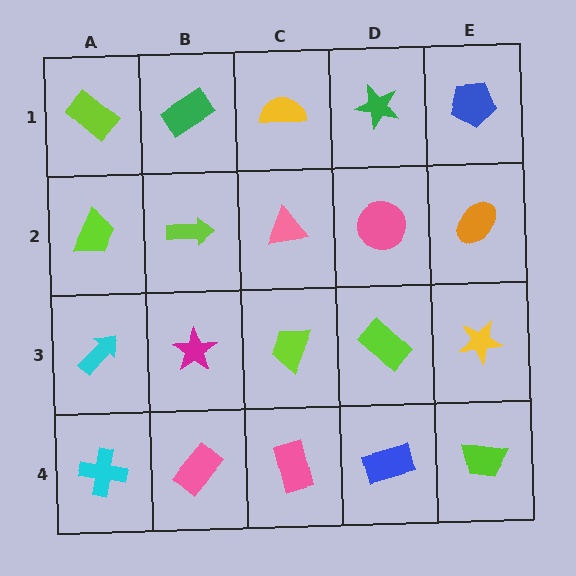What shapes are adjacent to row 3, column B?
A lime arrow (row 2, column B), a pink rectangle (row 4, column B), a cyan arrow (row 3, column A), a lime trapezoid (row 3, column C).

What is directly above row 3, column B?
A lime arrow.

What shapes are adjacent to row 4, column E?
A yellow star (row 3, column E), a blue rectangle (row 4, column D).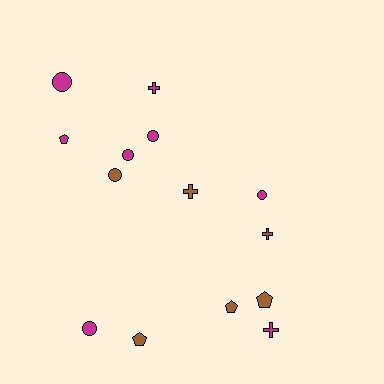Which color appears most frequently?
Magenta, with 8 objects.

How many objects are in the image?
There are 14 objects.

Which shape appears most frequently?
Circle, with 6 objects.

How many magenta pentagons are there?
There is 1 magenta pentagon.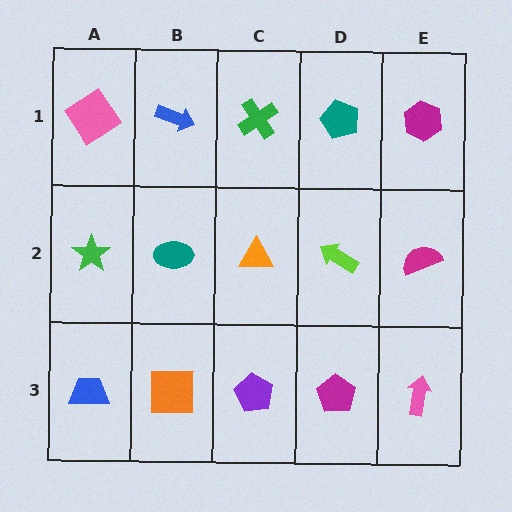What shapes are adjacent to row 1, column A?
A green star (row 2, column A), a blue arrow (row 1, column B).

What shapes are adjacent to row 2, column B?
A blue arrow (row 1, column B), an orange square (row 3, column B), a green star (row 2, column A), an orange triangle (row 2, column C).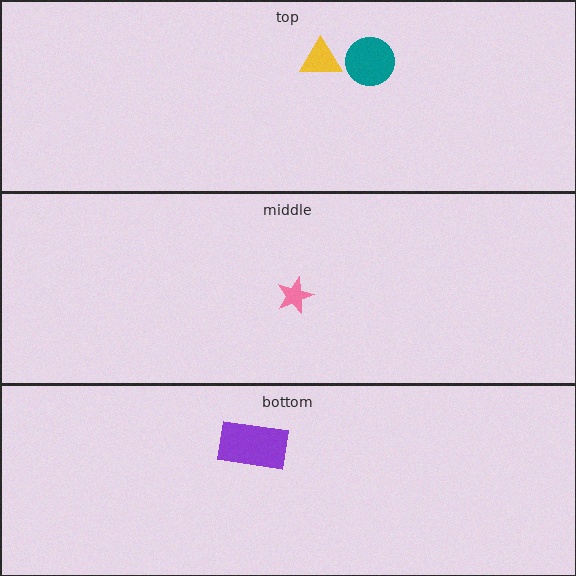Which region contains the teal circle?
The top region.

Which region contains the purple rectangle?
The bottom region.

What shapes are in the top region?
The teal circle, the yellow triangle.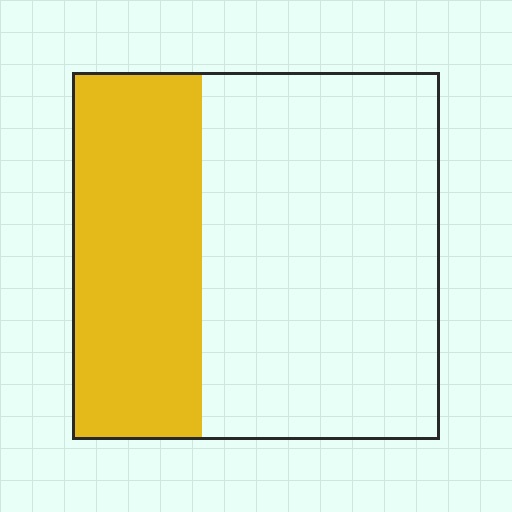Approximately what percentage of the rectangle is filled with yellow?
Approximately 35%.